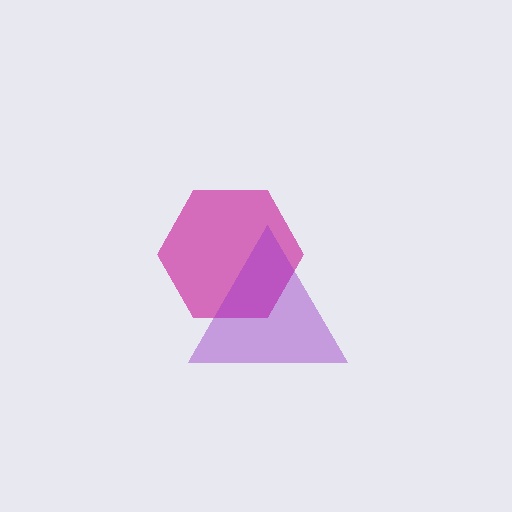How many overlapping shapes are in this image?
There are 2 overlapping shapes in the image.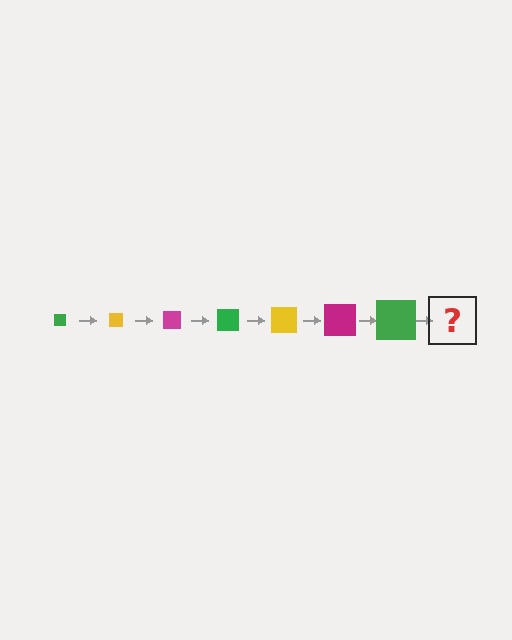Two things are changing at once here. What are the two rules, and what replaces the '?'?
The two rules are that the square grows larger each step and the color cycles through green, yellow, and magenta. The '?' should be a yellow square, larger than the previous one.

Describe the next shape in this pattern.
It should be a yellow square, larger than the previous one.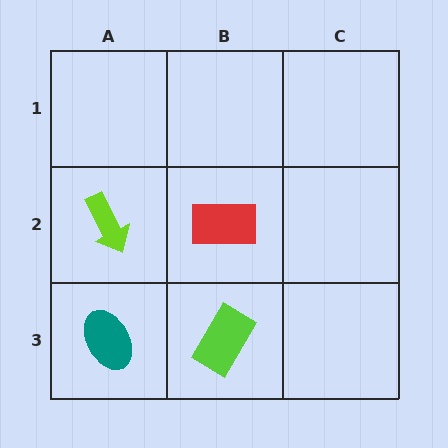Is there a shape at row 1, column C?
No, that cell is empty.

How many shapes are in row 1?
0 shapes.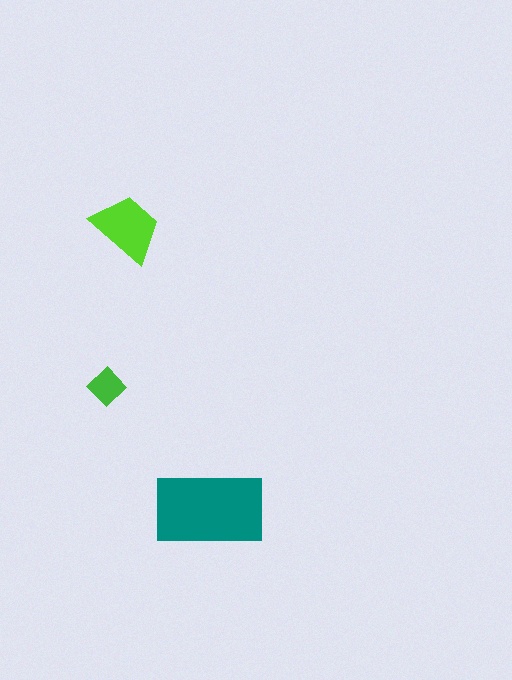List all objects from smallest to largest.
The green diamond, the lime trapezoid, the teal rectangle.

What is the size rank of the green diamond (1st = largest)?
3rd.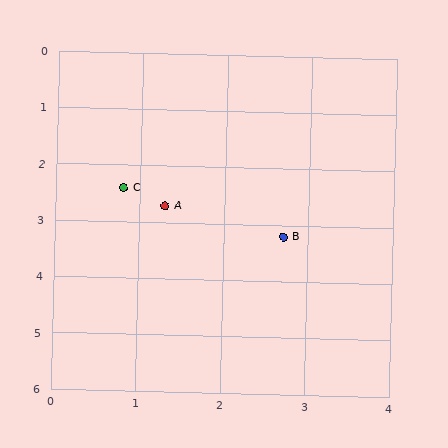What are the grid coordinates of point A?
Point A is at approximately (1.3, 2.7).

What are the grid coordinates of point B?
Point B is at approximately (2.7, 3.2).